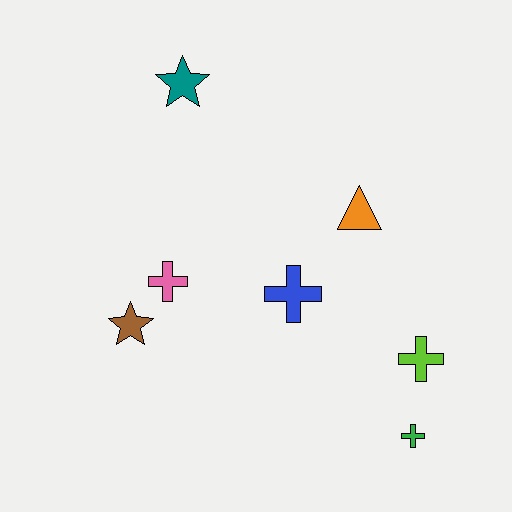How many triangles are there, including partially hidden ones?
There is 1 triangle.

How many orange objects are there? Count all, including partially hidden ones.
There is 1 orange object.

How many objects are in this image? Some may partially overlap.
There are 7 objects.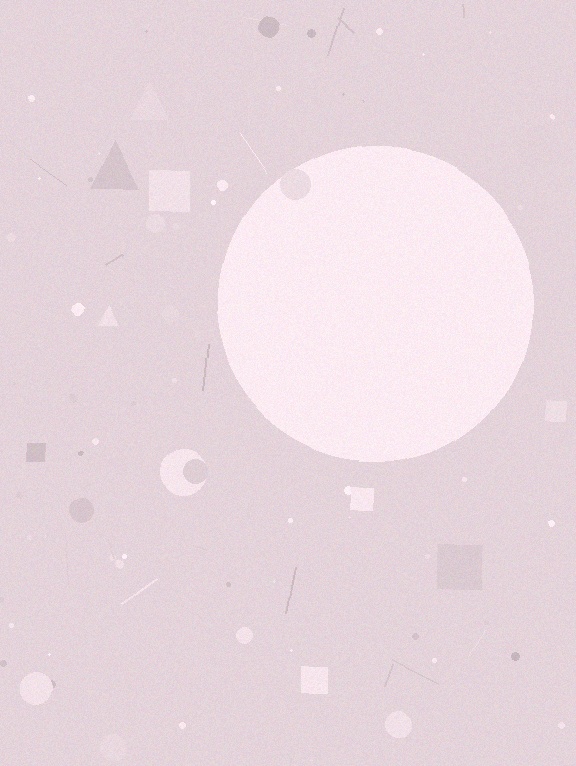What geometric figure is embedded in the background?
A circle is embedded in the background.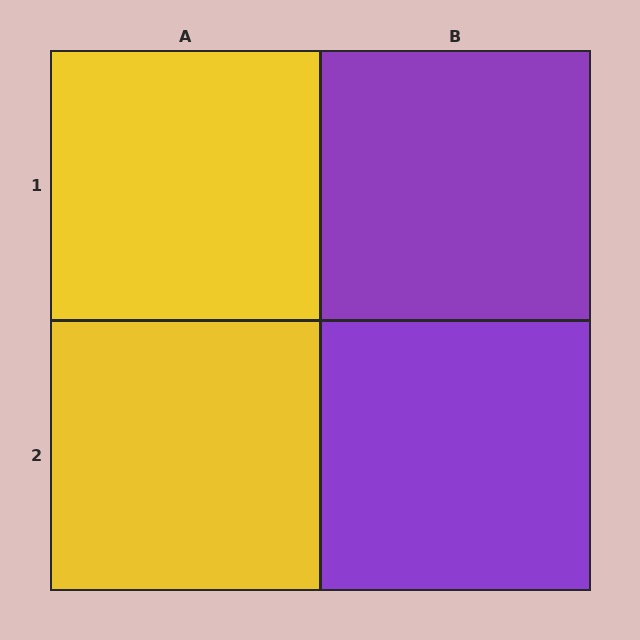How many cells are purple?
2 cells are purple.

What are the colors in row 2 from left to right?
Yellow, purple.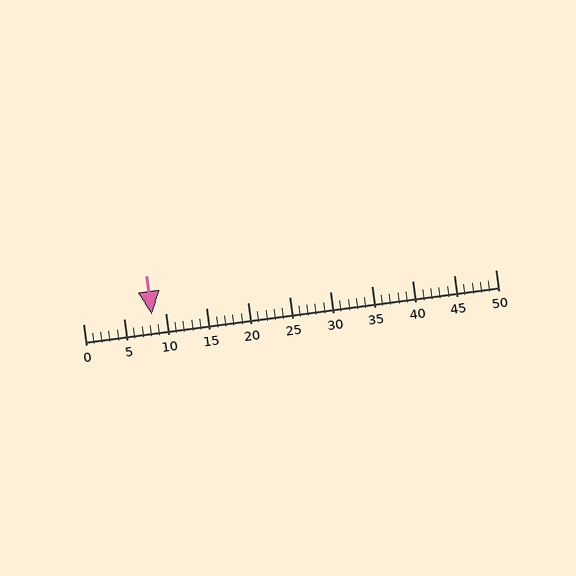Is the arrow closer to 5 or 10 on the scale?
The arrow is closer to 10.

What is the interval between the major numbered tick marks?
The major tick marks are spaced 5 units apart.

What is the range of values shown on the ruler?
The ruler shows values from 0 to 50.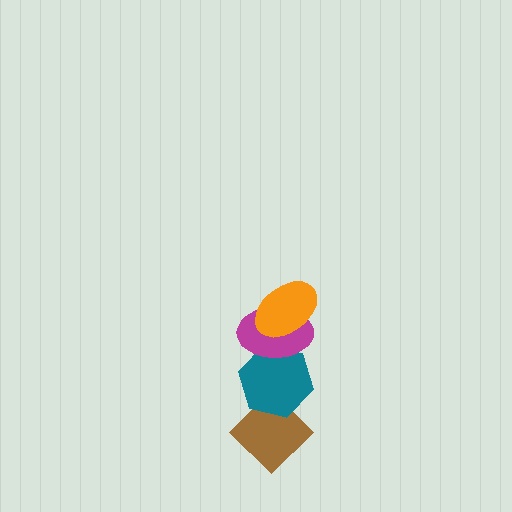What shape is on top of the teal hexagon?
The magenta ellipse is on top of the teal hexagon.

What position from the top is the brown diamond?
The brown diamond is 4th from the top.